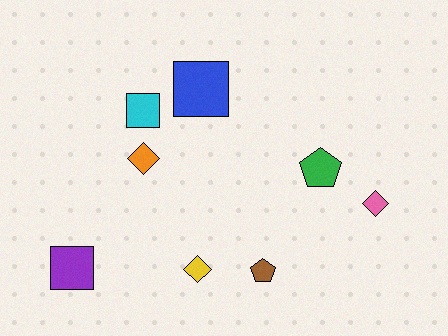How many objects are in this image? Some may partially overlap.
There are 8 objects.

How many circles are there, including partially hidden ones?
There are no circles.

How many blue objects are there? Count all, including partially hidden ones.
There is 1 blue object.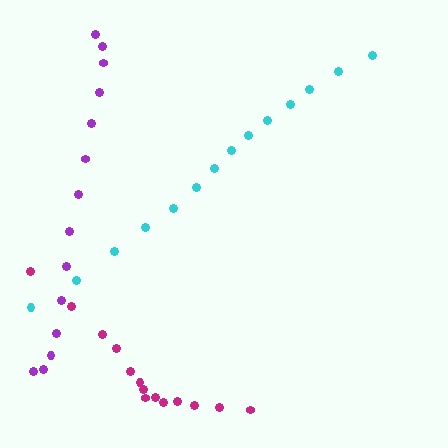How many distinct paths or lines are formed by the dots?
There are 3 distinct paths.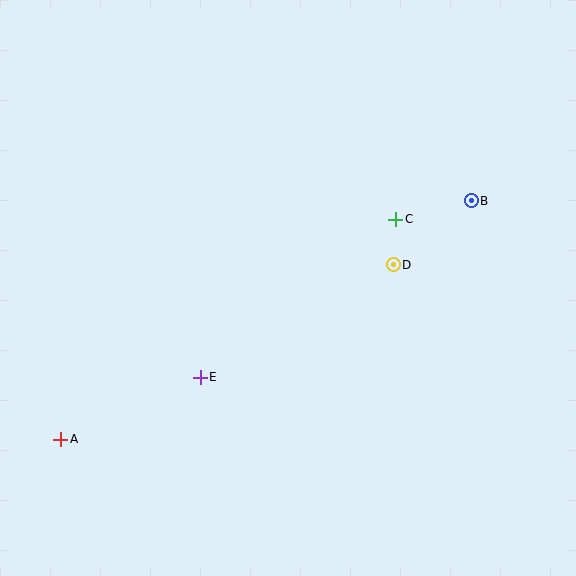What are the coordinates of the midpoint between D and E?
The midpoint between D and E is at (297, 321).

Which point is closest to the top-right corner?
Point B is closest to the top-right corner.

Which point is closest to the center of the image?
Point D at (393, 265) is closest to the center.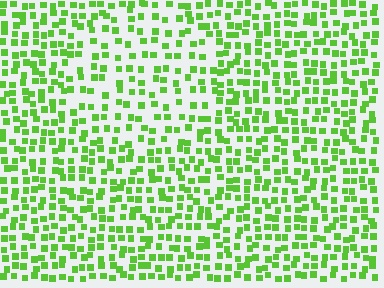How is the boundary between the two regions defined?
The boundary is defined by a change in element density (approximately 1.6x ratio). All elements are the same color, size, and shape.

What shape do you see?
I see a circle.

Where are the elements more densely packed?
The elements are more densely packed outside the circle boundary.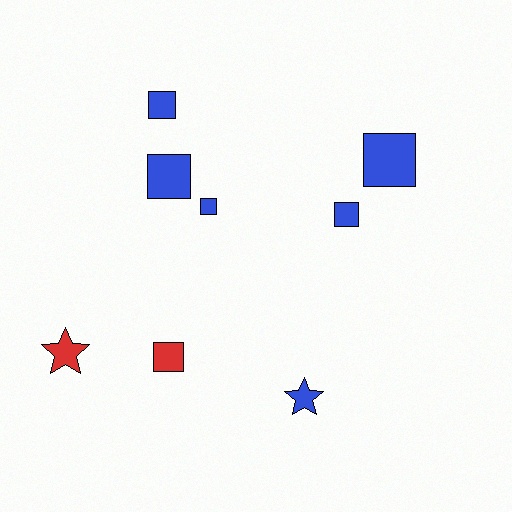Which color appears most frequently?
Blue, with 6 objects.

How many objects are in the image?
There are 8 objects.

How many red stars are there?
There is 1 red star.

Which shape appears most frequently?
Square, with 6 objects.